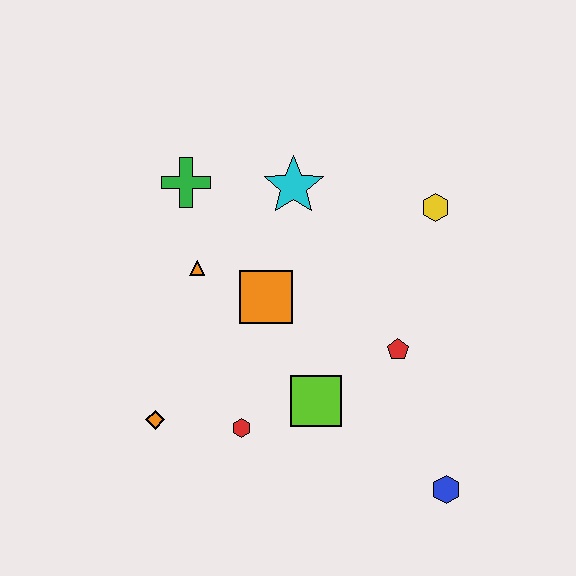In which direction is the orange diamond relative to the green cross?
The orange diamond is below the green cross.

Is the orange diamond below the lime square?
Yes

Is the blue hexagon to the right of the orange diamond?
Yes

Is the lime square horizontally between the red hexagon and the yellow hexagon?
Yes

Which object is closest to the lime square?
The red hexagon is closest to the lime square.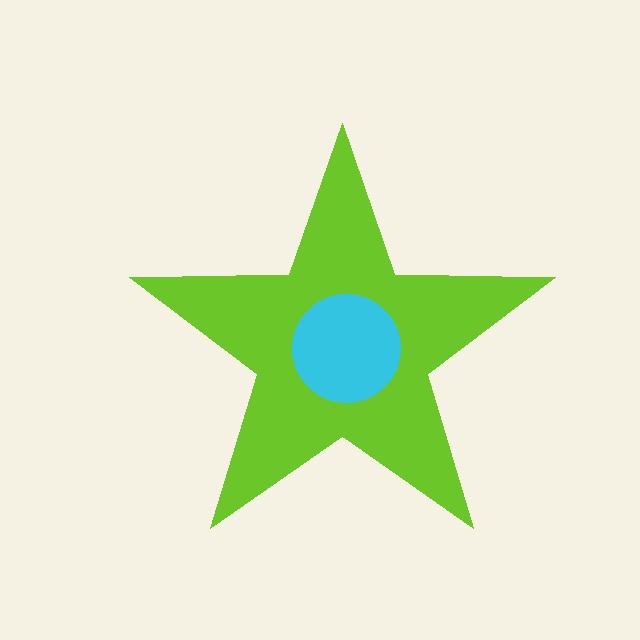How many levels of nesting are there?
2.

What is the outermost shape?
The lime star.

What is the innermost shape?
The cyan circle.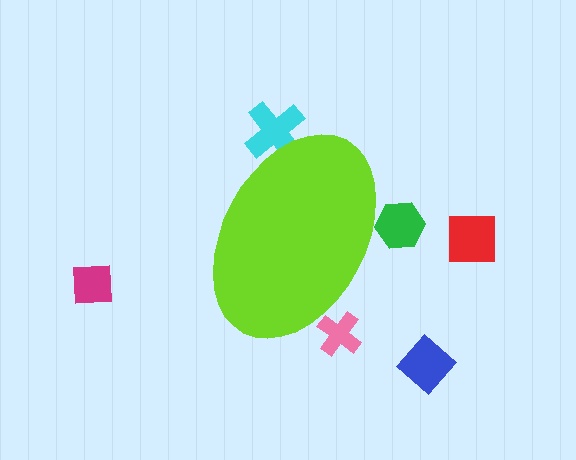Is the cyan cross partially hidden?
Yes, the cyan cross is partially hidden behind the lime ellipse.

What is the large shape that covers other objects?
A lime ellipse.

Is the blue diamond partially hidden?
No, the blue diamond is fully visible.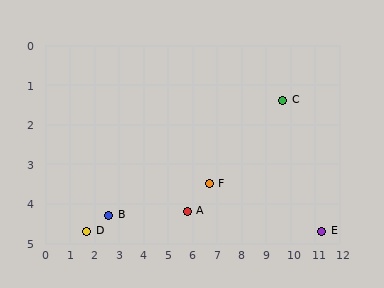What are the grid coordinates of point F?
Point F is at approximately (6.7, 3.5).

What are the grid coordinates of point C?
Point C is at approximately (9.7, 1.4).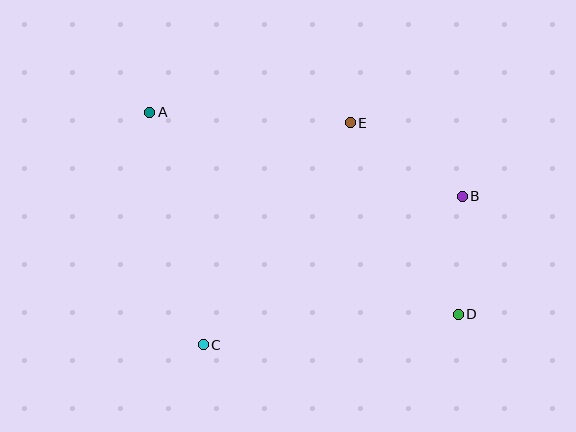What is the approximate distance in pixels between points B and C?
The distance between B and C is approximately 298 pixels.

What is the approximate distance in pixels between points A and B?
The distance between A and B is approximately 323 pixels.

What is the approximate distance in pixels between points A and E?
The distance between A and E is approximately 201 pixels.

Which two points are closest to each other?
Points B and D are closest to each other.